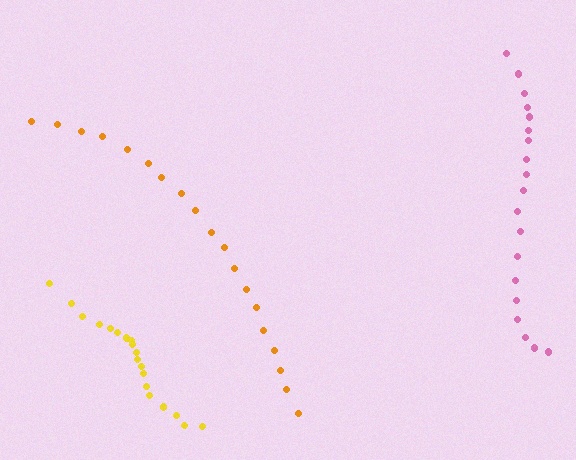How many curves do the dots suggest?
There are 3 distinct paths.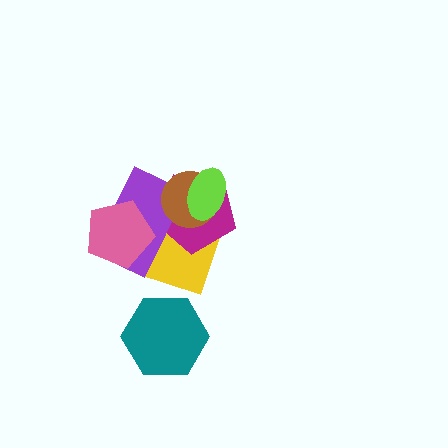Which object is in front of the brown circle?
The lime ellipse is in front of the brown circle.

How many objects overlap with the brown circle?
4 objects overlap with the brown circle.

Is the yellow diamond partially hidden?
Yes, it is partially covered by another shape.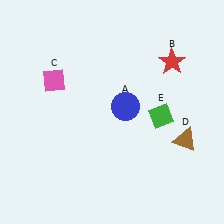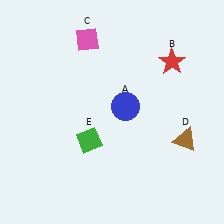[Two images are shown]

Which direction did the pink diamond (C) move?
The pink diamond (C) moved up.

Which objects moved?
The objects that moved are: the pink diamond (C), the green diamond (E).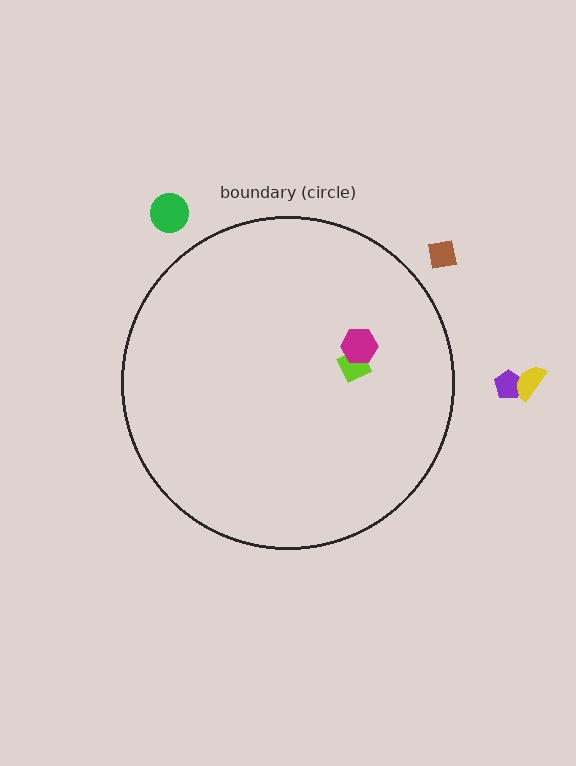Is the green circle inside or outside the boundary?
Outside.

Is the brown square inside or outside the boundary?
Outside.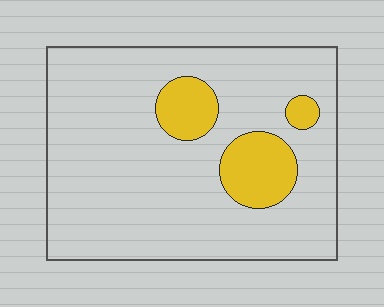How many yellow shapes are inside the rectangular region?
3.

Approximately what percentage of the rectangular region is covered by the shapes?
Approximately 15%.